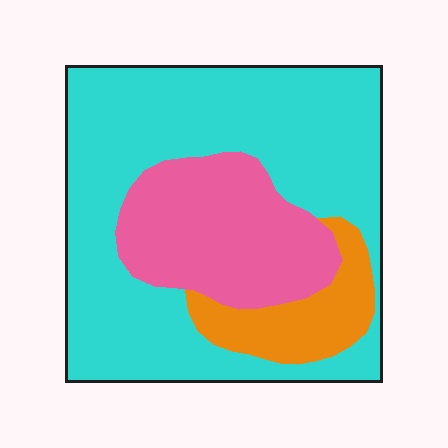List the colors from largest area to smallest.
From largest to smallest: cyan, pink, orange.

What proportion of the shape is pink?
Pink takes up between a quarter and a half of the shape.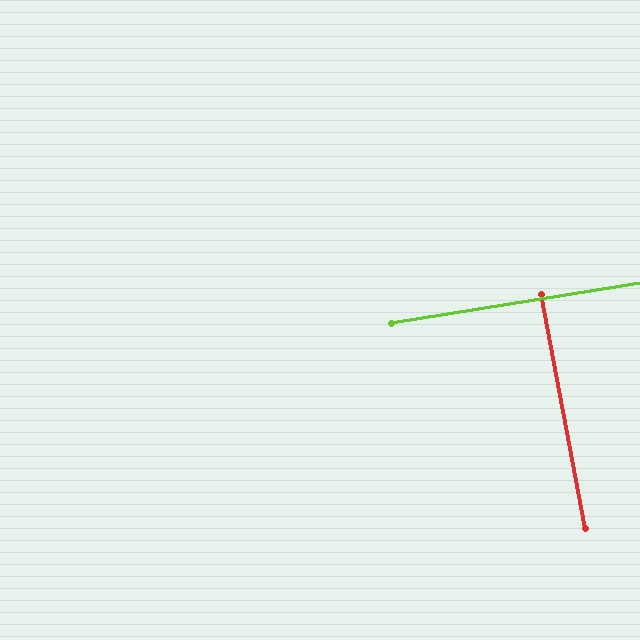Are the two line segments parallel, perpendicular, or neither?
Perpendicular — they meet at approximately 89°.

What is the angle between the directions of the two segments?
Approximately 89 degrees.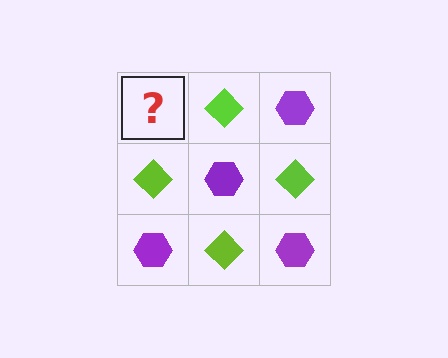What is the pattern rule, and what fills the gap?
The rule is that it alternates purple hexagon and lime diamond in a checkerboard pattern. The gap should be filled with a purple hexagon.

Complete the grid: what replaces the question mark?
The question mark should be replaced with a purple hexagon.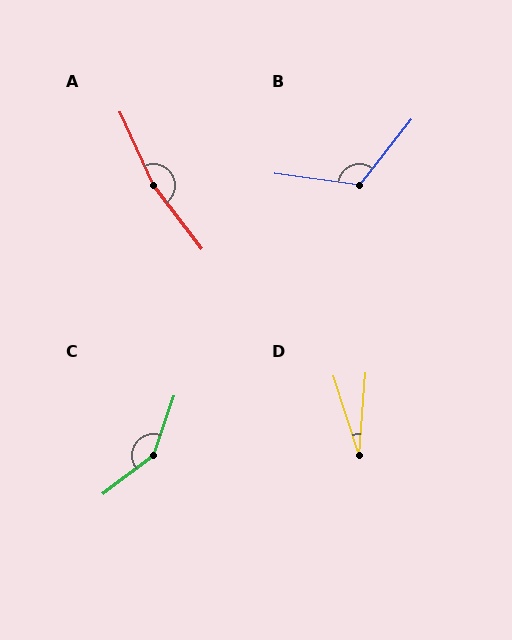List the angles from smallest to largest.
D (22°), B (120°), C (146°), A (167°).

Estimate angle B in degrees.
Approximately 120 degrees.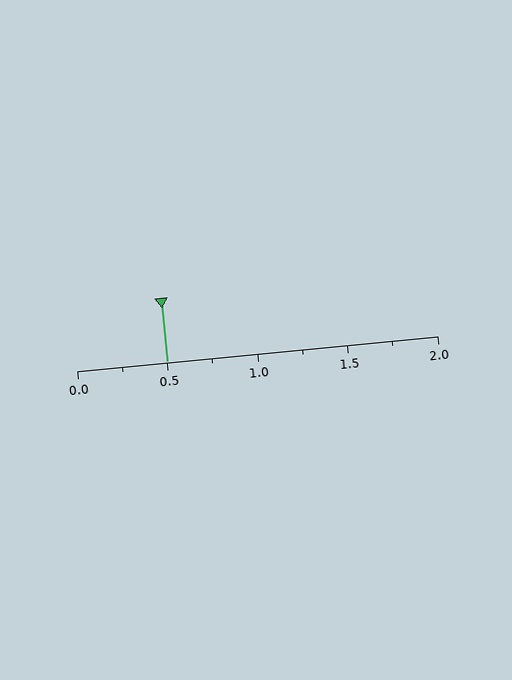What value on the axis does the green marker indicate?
The marker indicates approximately 0.5.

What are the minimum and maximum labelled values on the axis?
The axis runs from 0.0 to 2.0.